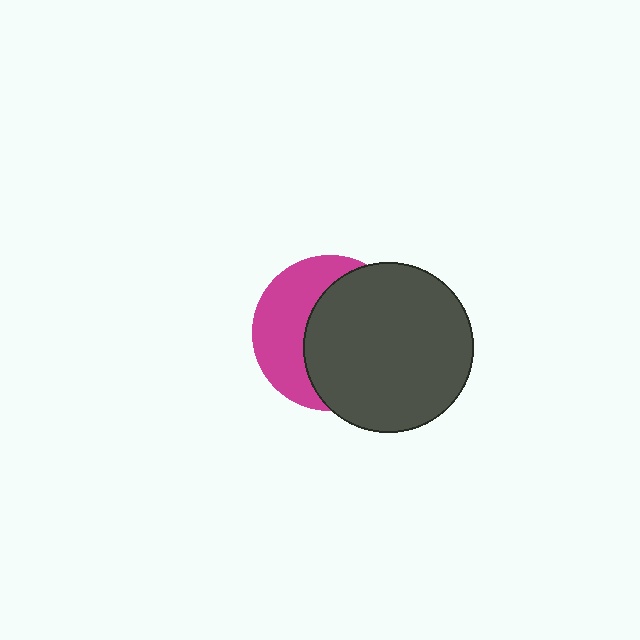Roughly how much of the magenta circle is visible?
A small part of it is visible (roughly 41%).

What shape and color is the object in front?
The object in front is a dark gray circle.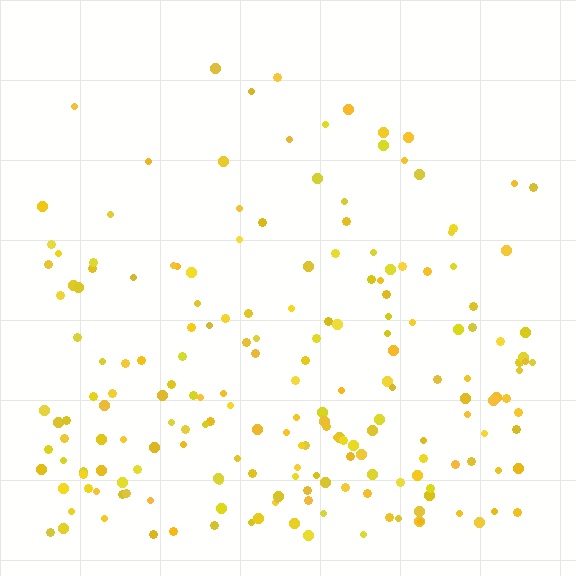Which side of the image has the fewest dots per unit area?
The top.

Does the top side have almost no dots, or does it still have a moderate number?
Still a moderate number, just noticeably fewer than the bottom.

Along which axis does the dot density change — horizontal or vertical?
Vertical.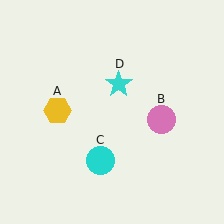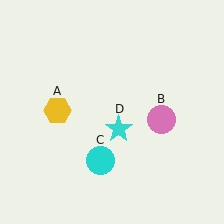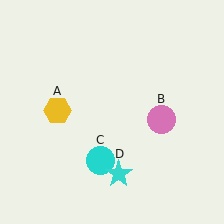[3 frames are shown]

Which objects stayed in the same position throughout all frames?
Yellow hexagon (object A) and pink circle (object B) and cyan circle (object C) remained stationary.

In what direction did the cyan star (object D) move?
The cyan star (object D) moved down.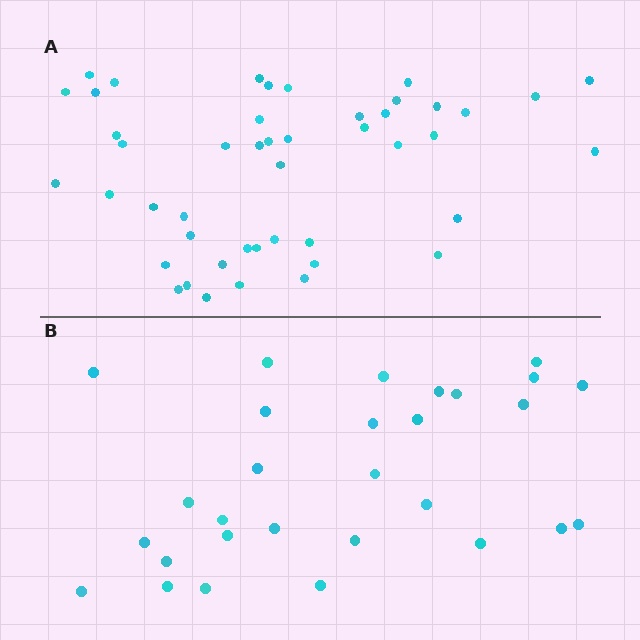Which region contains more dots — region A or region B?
Region A (the top region) has more dots.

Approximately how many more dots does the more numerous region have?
Region A has approximately 15 more dots than region B.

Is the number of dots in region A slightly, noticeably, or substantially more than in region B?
Region A has substantially more. The ratio is roughly 1.6 to 1.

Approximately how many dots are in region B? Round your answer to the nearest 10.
About 30 dots. (The exact count is 29, which rounds to 30.)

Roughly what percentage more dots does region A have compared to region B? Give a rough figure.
About 60% more.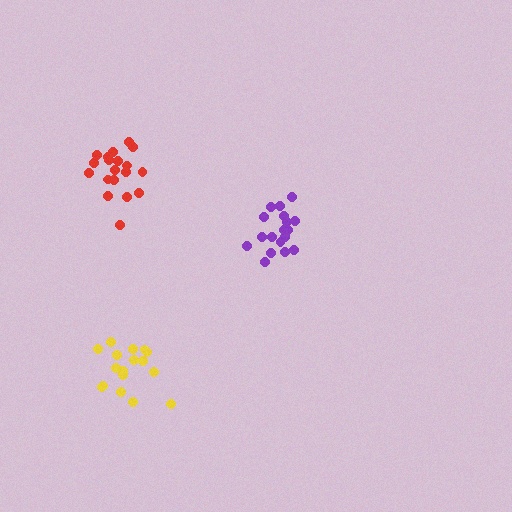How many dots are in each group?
Group 1: 18 dots, Group 2: 19 dots, Group 3: 17 dots (54 total).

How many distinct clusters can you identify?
There are 3 distinct clusters.